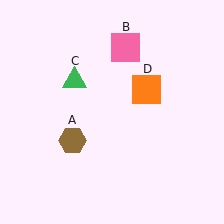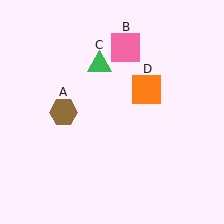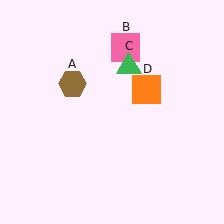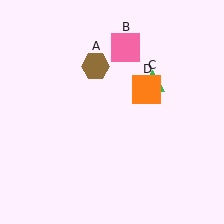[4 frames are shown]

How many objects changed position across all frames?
2 objects changed position: brown hexagon (object A), green triangle (object C).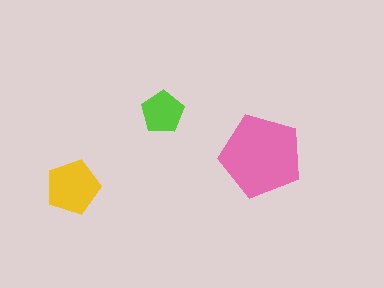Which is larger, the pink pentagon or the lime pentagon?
The pink one.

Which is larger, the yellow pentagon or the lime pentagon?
The yellow one.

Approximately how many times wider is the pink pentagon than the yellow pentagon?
About 1.5 times wider.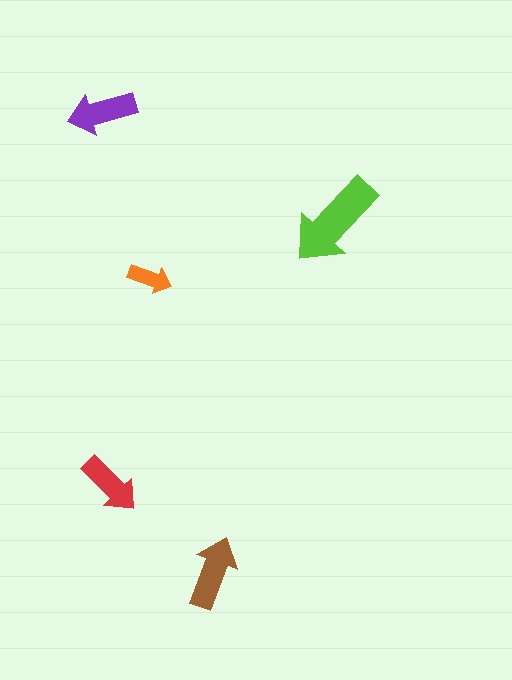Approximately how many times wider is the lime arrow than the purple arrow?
About 1.5 times wider.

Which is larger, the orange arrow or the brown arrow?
The brown one.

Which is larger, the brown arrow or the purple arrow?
The brown one.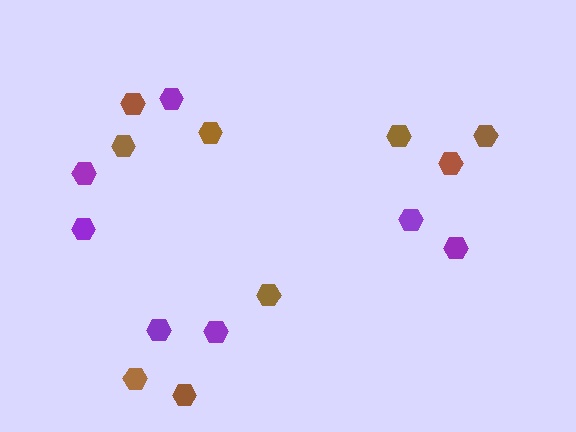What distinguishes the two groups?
There are 2 groups: one group of brown hexagons (9) and one group of purple hexagons (7).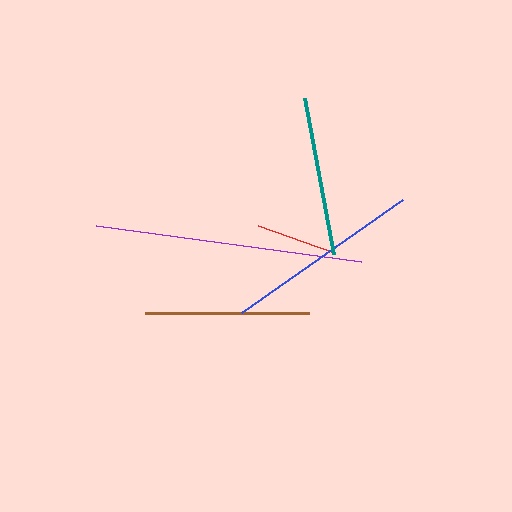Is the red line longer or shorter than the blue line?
The blue line is longer than the red line.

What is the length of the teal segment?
The teal segment is approximately 158 pixels long.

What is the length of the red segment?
The red segment is approximately 80 pixels long.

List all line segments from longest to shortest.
From longest to shortest: purple, blue, brown, teal, red.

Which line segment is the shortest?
The red line is the shortest at approximately 80 pixels.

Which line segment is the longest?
The purple line is the longest at approximately 267 pixels.